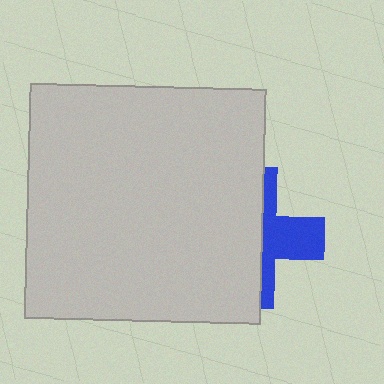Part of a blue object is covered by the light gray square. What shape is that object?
It is a cross.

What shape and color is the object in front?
The object in front is a light gray square.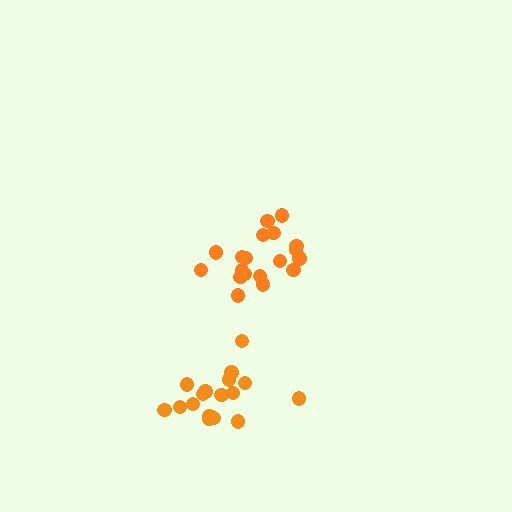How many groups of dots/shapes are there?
There are 2 groups.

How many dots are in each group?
Group 1: 19 dots, Group 2: 17 dots (36 total).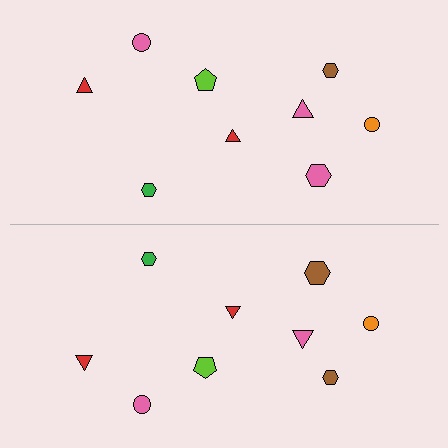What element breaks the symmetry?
The brown hexagon on the bottom side breaks the symmetry — its mirror counterpart is pink.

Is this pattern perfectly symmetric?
No, the pattern is not perfectly symmetric. The brown hexagon on the bottom side breaks the symmetry — its mirror counterpart is pink.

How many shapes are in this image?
There are 18 shapes in this image.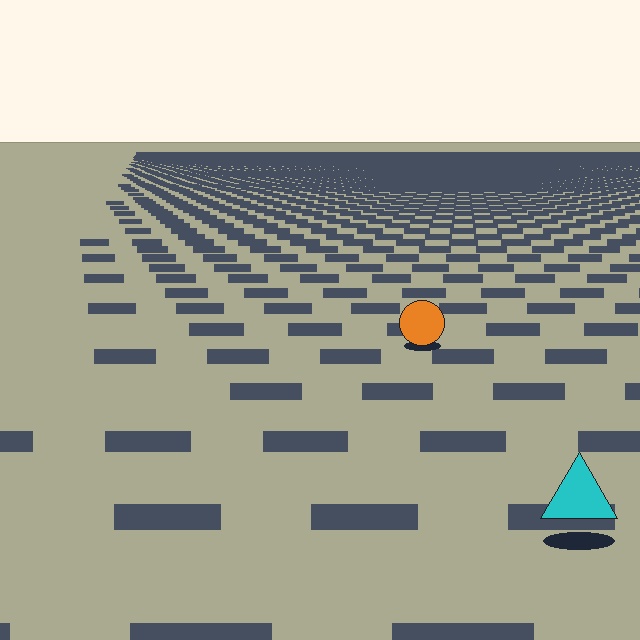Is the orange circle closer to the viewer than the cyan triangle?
No. The cyan triangle is closer — you can tell from the texture gradient: the ground texture is coarser near it.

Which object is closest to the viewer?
The cyan triangle is closest. The texture marks near it are larger and more spread out.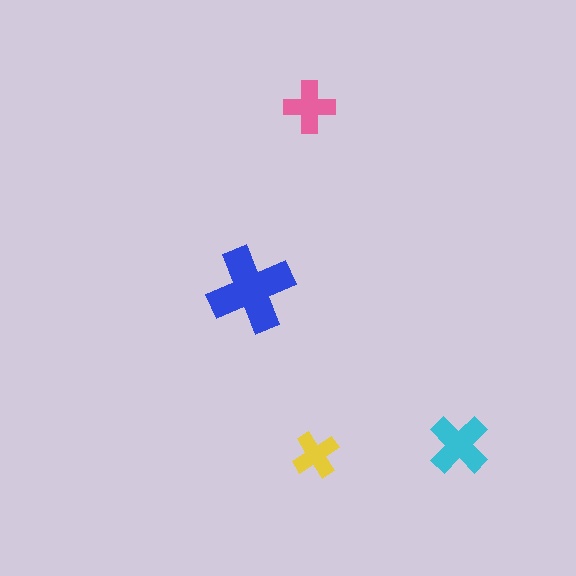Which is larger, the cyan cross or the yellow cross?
The cyan one.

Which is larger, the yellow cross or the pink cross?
The pink one.